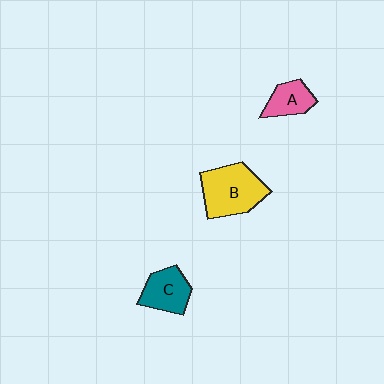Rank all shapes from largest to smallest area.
From largest to smallest: B (yellow), C (teal), A (pink).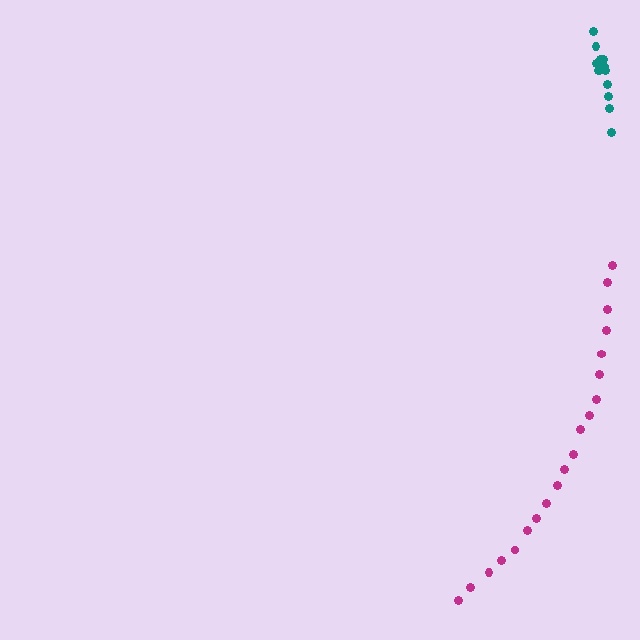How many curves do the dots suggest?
There are 2 distinct paths.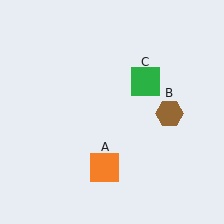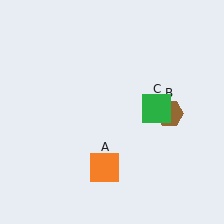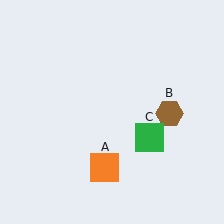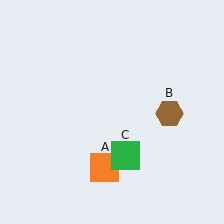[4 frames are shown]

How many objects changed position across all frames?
1 object changed position: green square (object C).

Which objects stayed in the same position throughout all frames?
Orange square (object A) and brown hexagon (object B) remained stationary.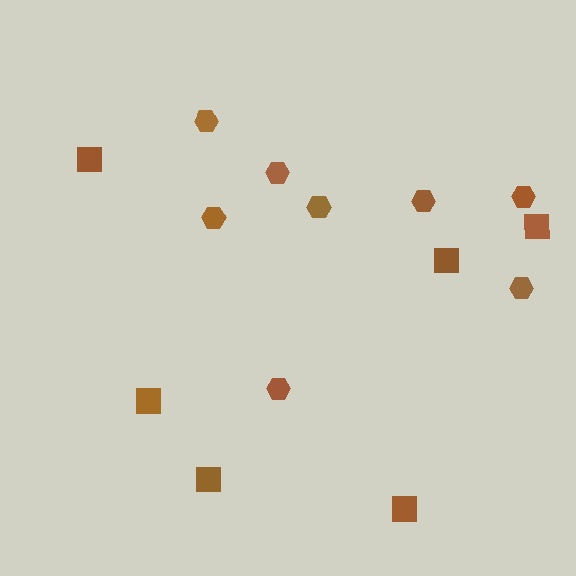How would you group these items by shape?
There are 2 groups: one group of hexagons (8) and one group of squares (6).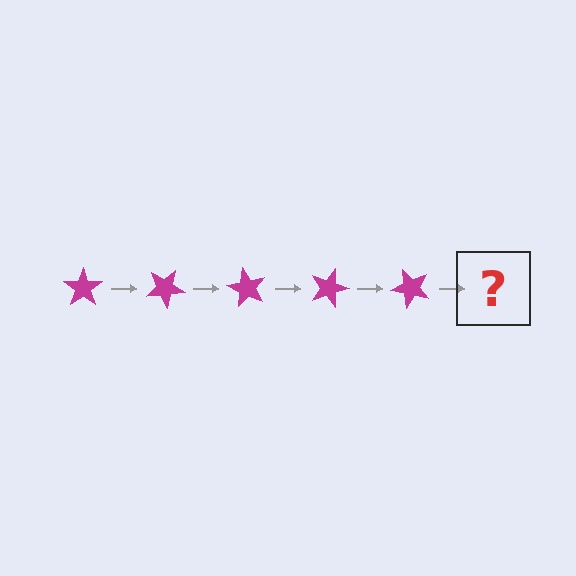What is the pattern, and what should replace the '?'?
The pattern is that the star rotates 30 degrees each step. The '?' should be a magenta star rotated 150 degrees.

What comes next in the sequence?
The next element should be a magenta star rotated 150 degrees.